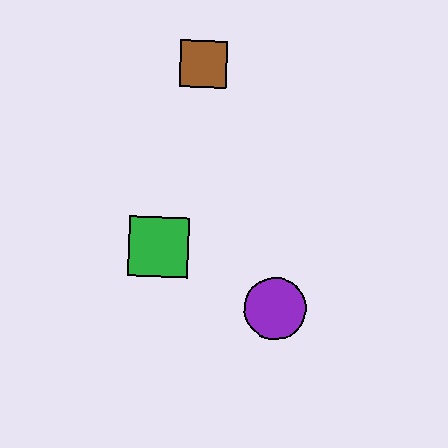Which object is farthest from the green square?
The brown square is farthest from the green square.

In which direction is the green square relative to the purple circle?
The green square is to the left of the purple circle.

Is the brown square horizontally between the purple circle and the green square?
Yes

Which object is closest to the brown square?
The green square is closest to the brown square.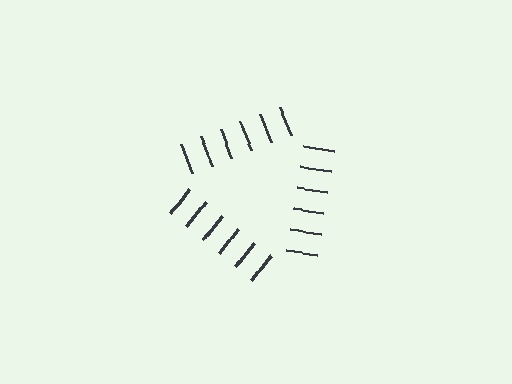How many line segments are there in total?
18 — 6 along each of the 3 edges.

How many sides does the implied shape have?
3 sides — the line-ends trace a triangle.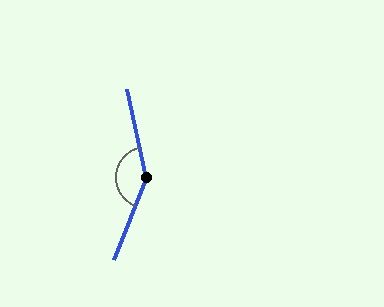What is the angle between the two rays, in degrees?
Approximately 146 degrees.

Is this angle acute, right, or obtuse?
It is obtuse.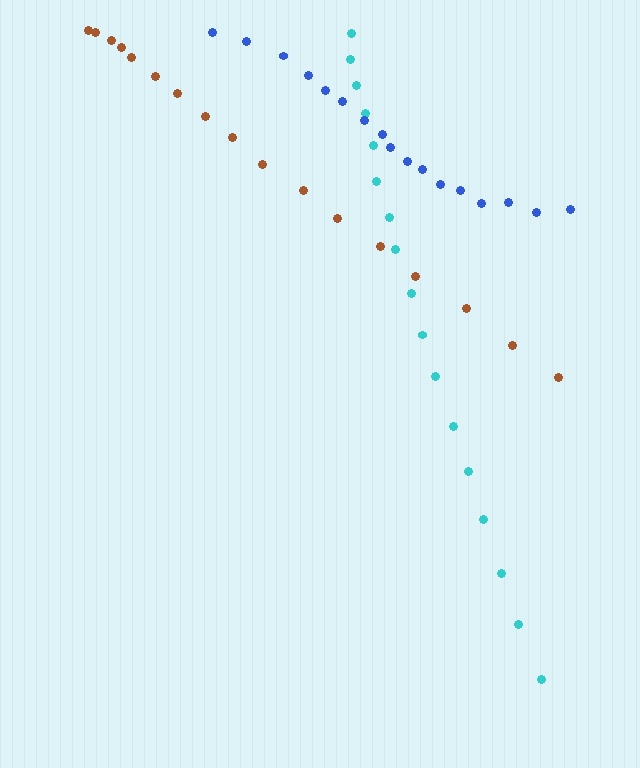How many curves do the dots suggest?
There are 3 distinct paths.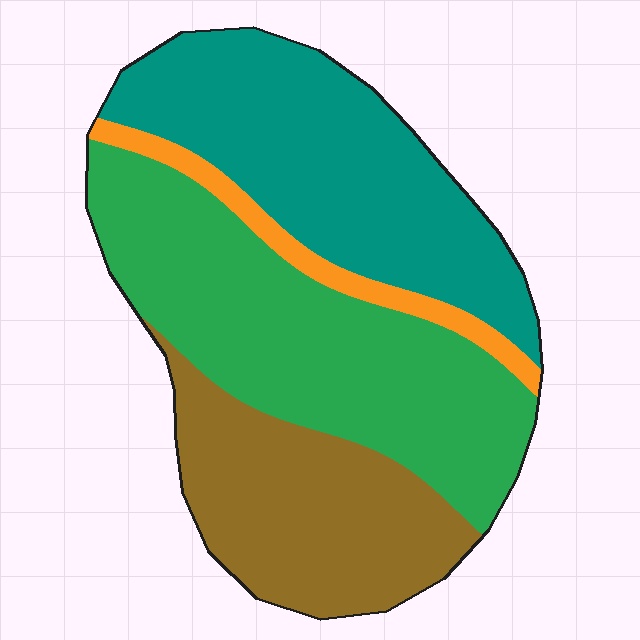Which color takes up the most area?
Green, at roughly 35%.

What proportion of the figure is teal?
Teal takes up between a quarter and a half of the figure.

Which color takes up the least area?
Orange, at roughly 5%.